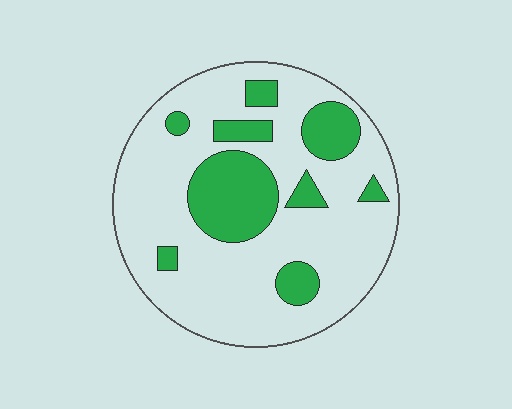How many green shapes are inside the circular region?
9.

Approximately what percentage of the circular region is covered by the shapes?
Approximately 25%.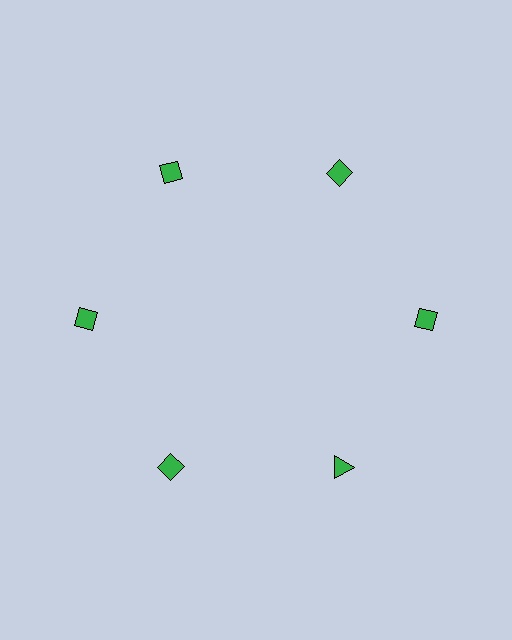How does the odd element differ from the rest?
It has a different shape: triangle instead of diamond.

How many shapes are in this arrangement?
There are 6 shapes arranged in a ring pattern.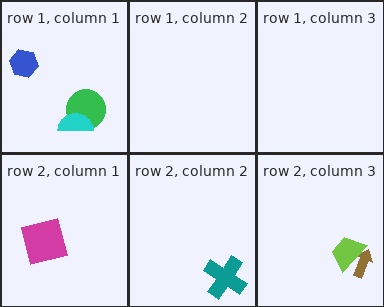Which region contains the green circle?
The row 1, column 1 region.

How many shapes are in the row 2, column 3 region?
2.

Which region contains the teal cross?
The row 2, column 2 region.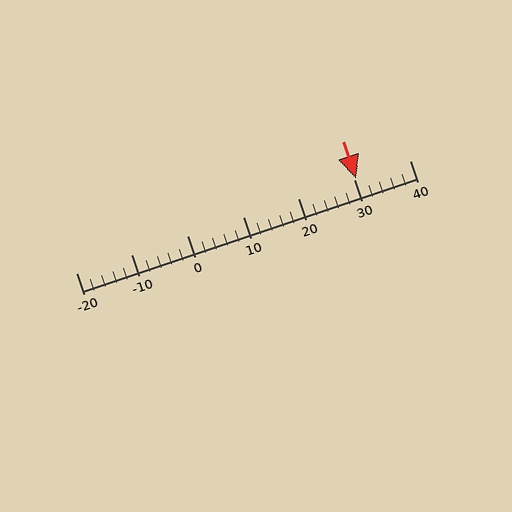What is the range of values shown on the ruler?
The ruler shows values from -20 to 40.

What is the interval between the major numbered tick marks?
The major tick marks are spaced 10 units apart.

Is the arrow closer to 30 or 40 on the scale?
The arrow is closer to 30.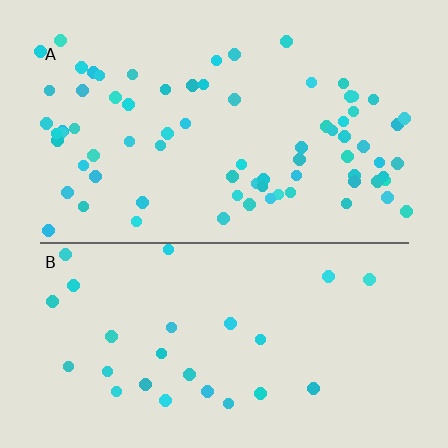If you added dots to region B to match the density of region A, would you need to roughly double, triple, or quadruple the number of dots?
Approximately triple.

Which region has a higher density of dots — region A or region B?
A (the top).